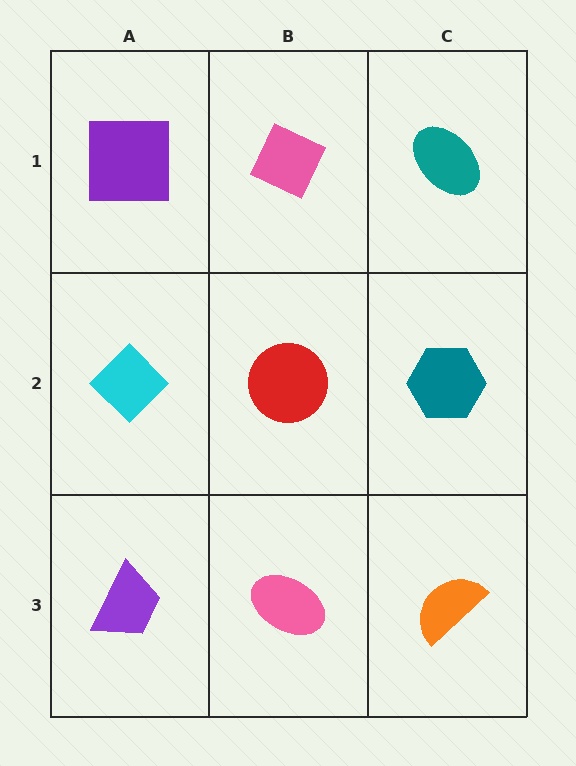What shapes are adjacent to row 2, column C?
A teal ellipse (row 1, column C), an orange semicircle (row 3, column C), a red circle (row 2, column B).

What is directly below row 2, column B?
A pink ellipse.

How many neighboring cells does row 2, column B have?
4.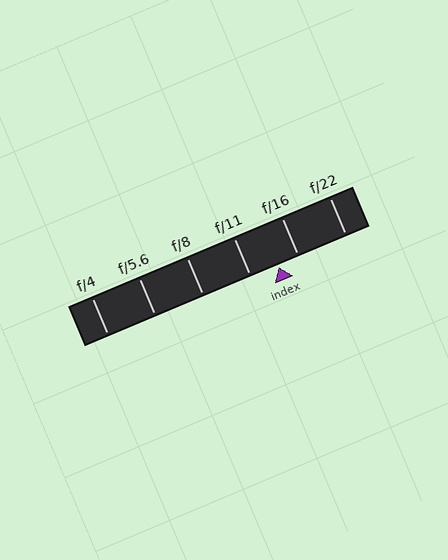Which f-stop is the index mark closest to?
The index mark is closest to f/16.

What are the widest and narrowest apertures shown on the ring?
The widest aperture shown is f/4 and the narrowest is f/22.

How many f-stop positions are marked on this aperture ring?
There are 6 f-stop positions marked.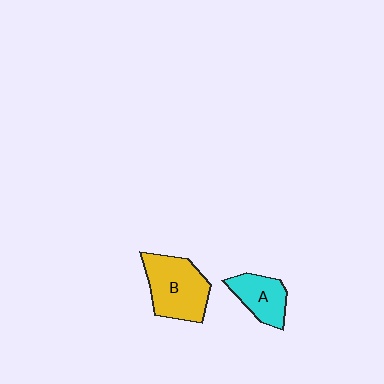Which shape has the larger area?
Shape B (yellow).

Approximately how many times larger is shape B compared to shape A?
Approximately 1.6 times.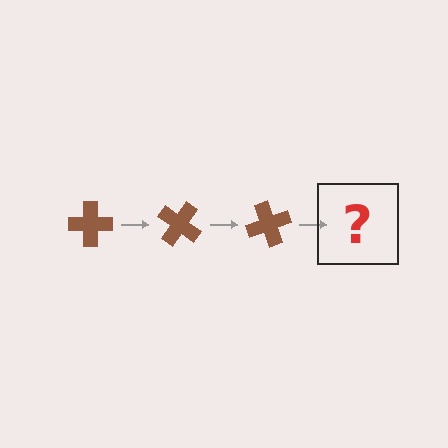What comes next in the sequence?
The next element should be a brown cross rotated 105 degrees.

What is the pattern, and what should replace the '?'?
The pattern is that the cross rotates 35 degrees each step. The '?' should be a brown cross rotated 105 degrees.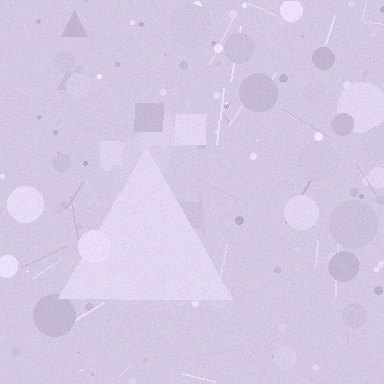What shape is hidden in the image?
A triangle is hidden in the image.